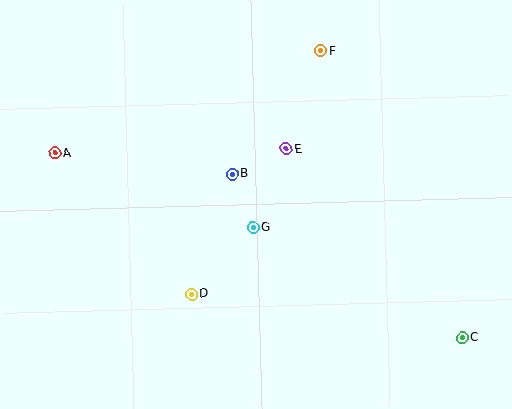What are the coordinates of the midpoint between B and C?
The midpoint between B and C is at (347, 256).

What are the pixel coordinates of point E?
Point E is at (286, 149).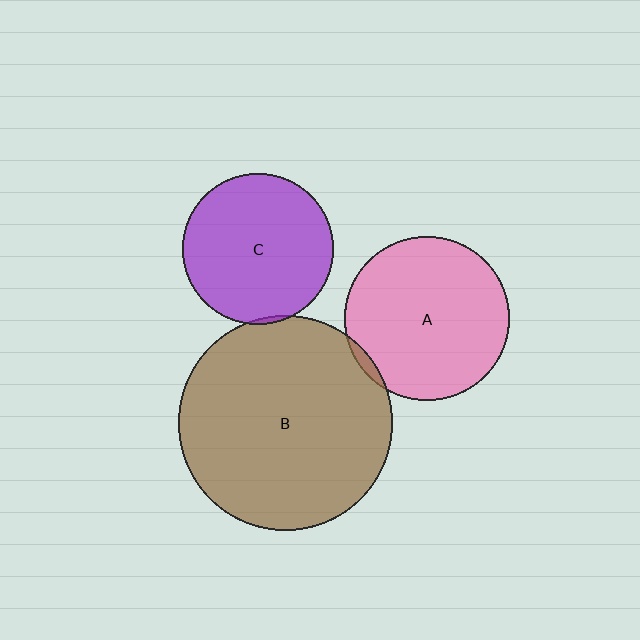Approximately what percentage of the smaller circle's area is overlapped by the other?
Approximately 5%.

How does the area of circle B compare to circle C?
Approximately 2.0 times.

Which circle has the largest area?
Circle B (brown).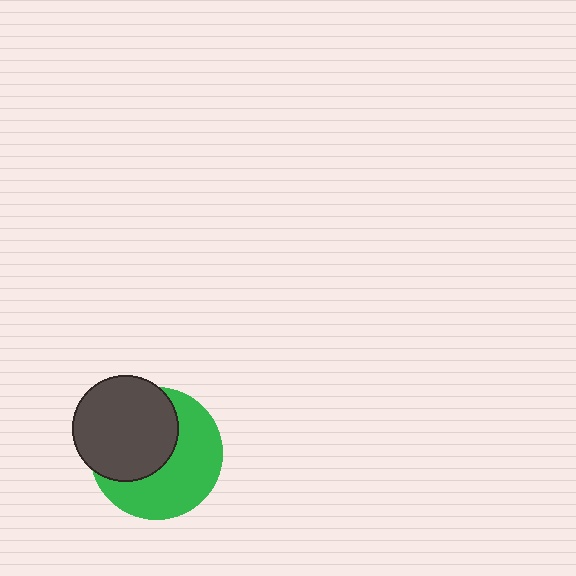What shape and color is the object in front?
The object in front is a dark gray circle.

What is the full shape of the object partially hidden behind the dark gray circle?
The partially hidden object is a green circle.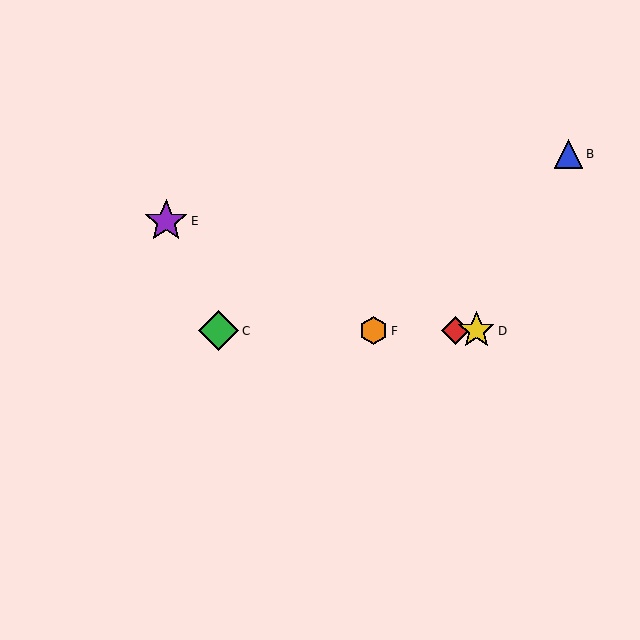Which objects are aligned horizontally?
Objects A, C, D, F are aligned horizontally.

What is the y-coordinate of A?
Object A is at y≈331.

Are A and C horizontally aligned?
Yes, both are at y≈331.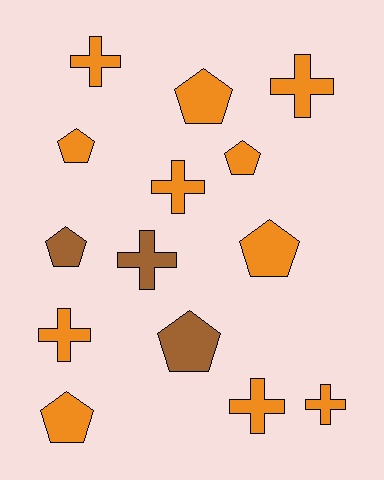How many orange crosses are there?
There are 6 orange crosses.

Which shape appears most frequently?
Cross, with 7 objects.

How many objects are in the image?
There are 14 objects.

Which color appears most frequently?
Orange, with 11 objects.